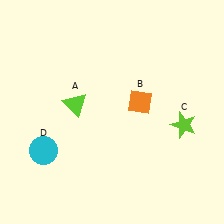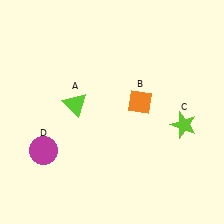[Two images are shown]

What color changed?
The circle (D) changed from cyan in Image 1 to magenta in Image 2.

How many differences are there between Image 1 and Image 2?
There is 1 difference between the two images.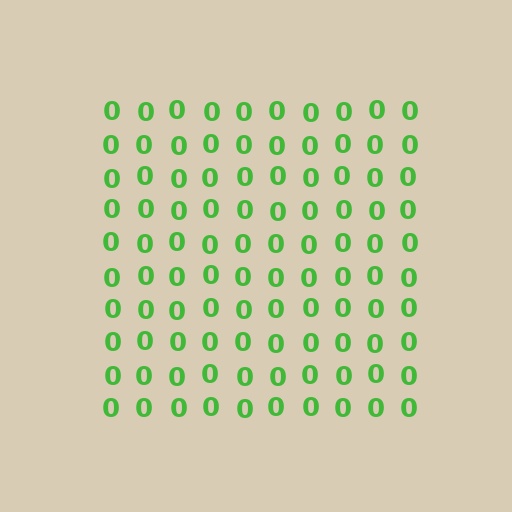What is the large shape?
The large shape is a square.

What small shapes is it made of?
It is made of small digit 0's.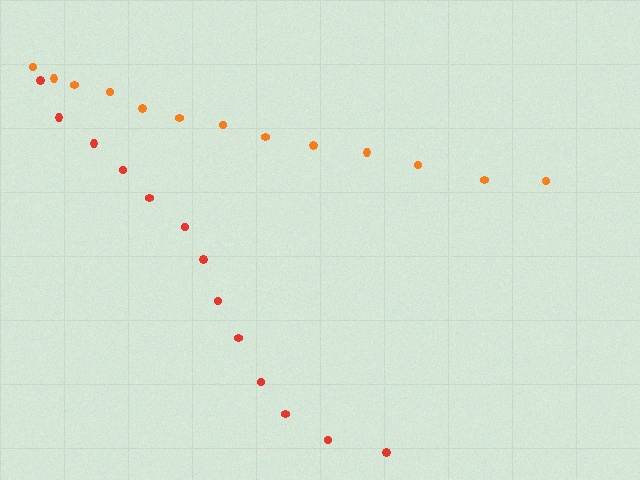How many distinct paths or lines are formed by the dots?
There are 2 distinct paths.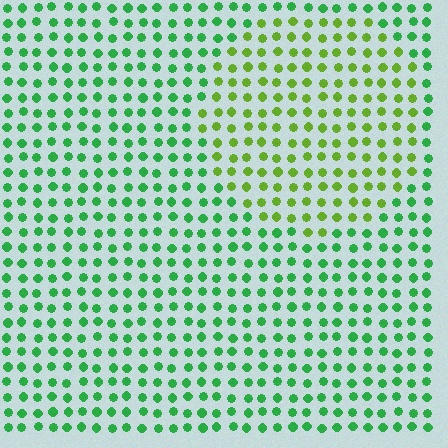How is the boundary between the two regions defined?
The boundary is defined purely by a slight shift in hue (about 39 degrees). Spacing, size, and orientation are identical on both sides.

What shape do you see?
I see a circle.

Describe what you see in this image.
The image is filled with small green elements in a uniform arrangement. A circle-shaped region is visible where the elements are tinted to a slightly different hue, forming a subtle color boundary.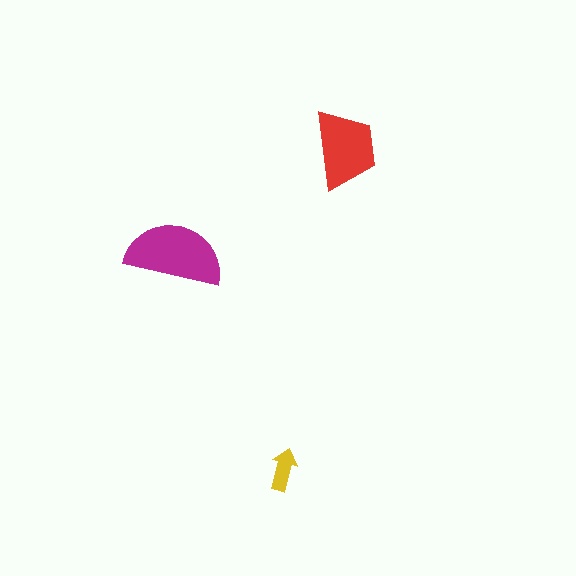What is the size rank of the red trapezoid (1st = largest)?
2nd.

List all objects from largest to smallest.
The magenta semicircle, the red trapezoid, the yellow arrow.